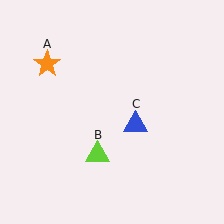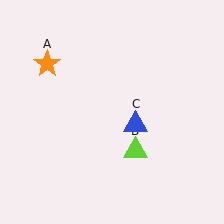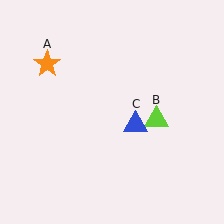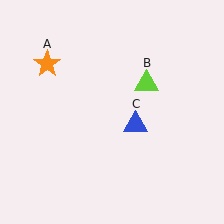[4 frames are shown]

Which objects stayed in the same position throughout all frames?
Orange star (object A) and blue triangle (object C) remained stationary.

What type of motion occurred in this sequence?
The lime triangle (object B) rotated counterclockwise around the center of the scene.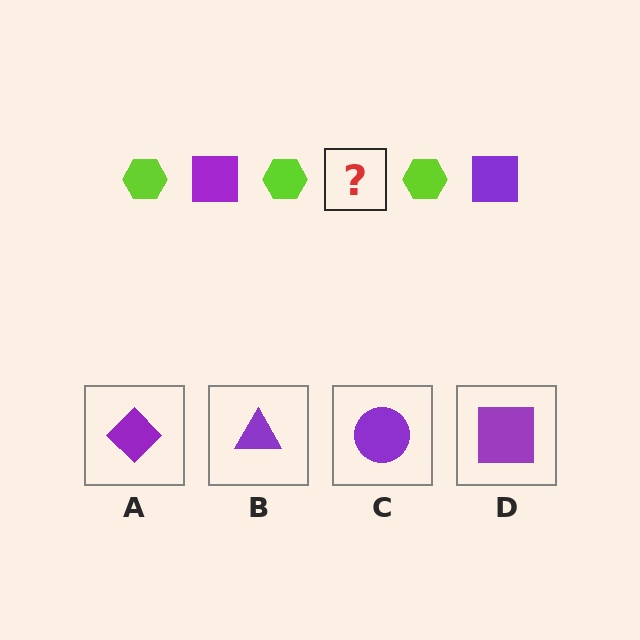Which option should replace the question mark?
Option D.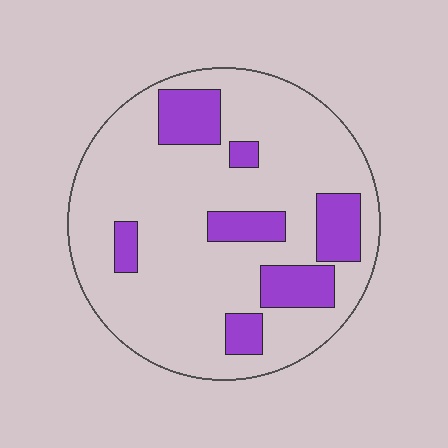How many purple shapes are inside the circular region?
7.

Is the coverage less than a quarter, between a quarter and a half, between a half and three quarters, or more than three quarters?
Less than a quarter.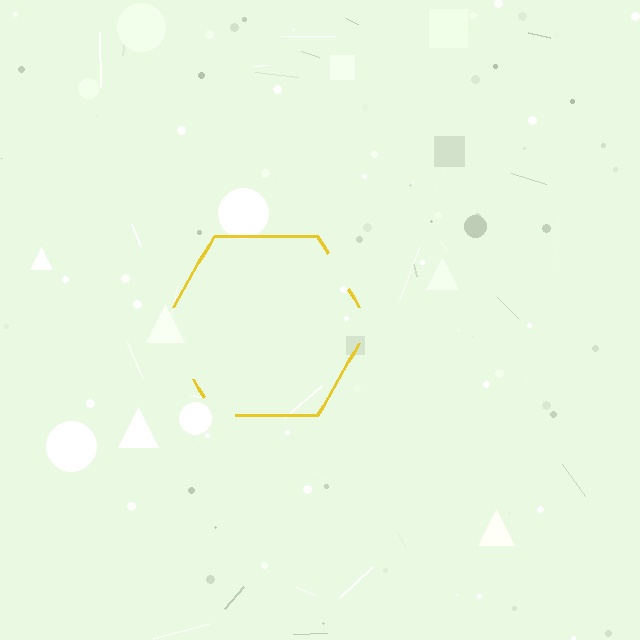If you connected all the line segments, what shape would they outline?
They would outline a hexagon.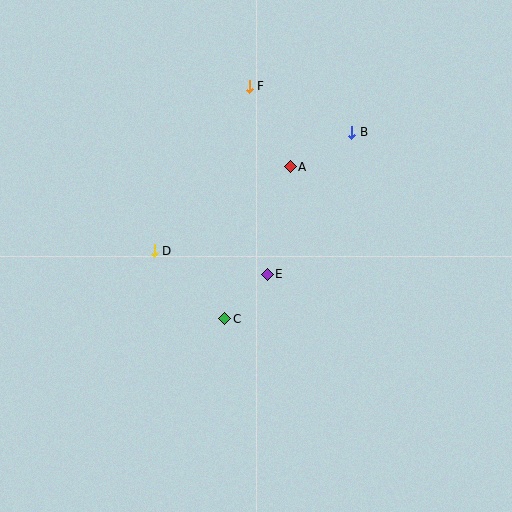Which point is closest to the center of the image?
Point E at (267, 274) is closest to the center.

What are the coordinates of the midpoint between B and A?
The midpoint between B and A is at (321, 150).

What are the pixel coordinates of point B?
Point B is at (352, 132).